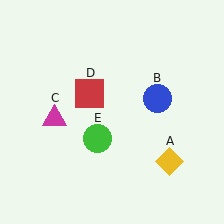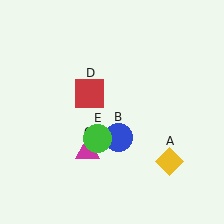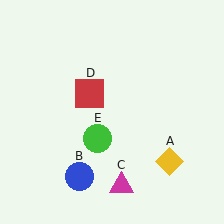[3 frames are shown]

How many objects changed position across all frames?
2 objects changed position: blue circle (object B), magenta triangle (object C).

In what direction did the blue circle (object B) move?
The blue circle (object B) moved down and to the left.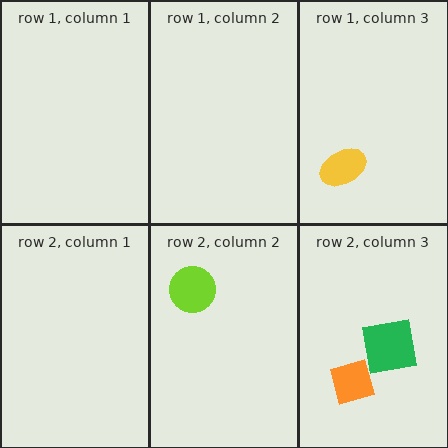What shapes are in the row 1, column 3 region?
The yellow ellipse.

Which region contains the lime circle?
The row 2, column 2 region.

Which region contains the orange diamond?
The row 2, column 3 region.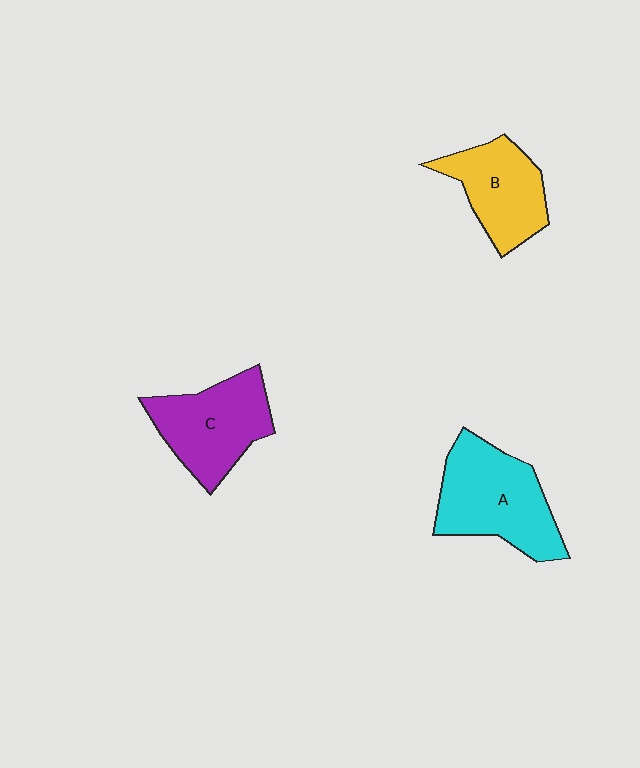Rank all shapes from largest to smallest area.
From largest to smallest: A (cyan), C (purple), B (yellow).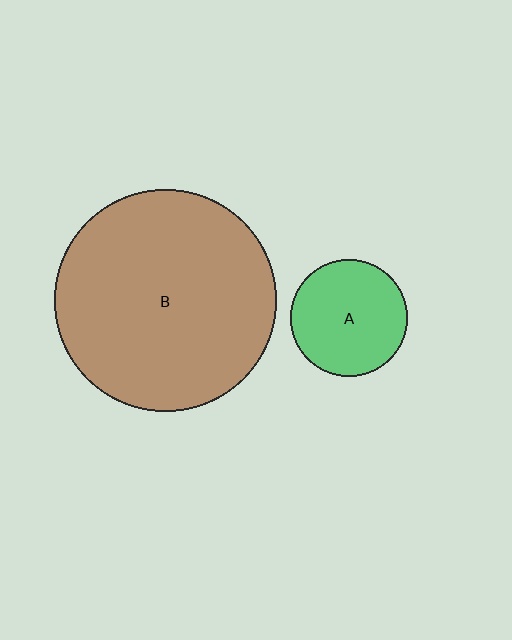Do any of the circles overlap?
No, none of the circles overlap.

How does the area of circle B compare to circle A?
Approximately 3.6 times.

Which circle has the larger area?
Circle B (brown).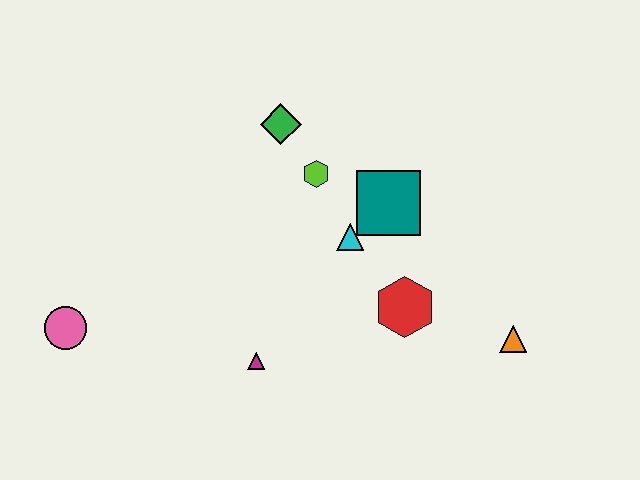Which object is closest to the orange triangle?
The red hexagon is closest to the orange triangle.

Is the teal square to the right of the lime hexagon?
Yes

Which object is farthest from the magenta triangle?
The orange triangle is farthest from the magenta triangle.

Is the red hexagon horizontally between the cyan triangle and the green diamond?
No